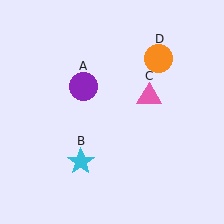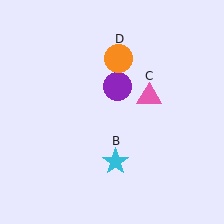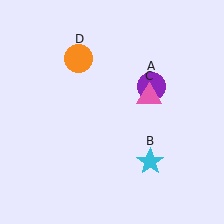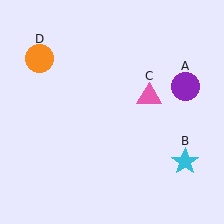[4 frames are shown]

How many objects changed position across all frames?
3 objects changed position: purple circle (object A), cyan star (object B), orange circle (object D).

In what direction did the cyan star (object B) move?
The cyan star (object B) moved right.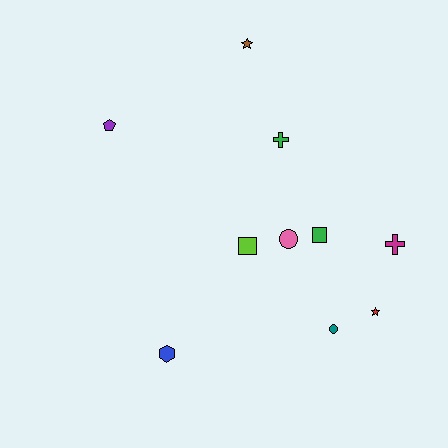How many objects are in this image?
There are 10 objects.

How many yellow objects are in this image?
There are no yellow objects.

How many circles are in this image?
There are 2 circles.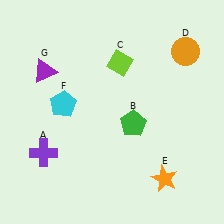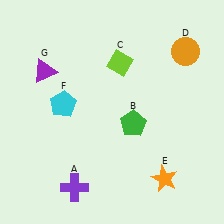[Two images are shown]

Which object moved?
The purple cross (A) moved down.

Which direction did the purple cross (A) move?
The purple cross (A) moved down.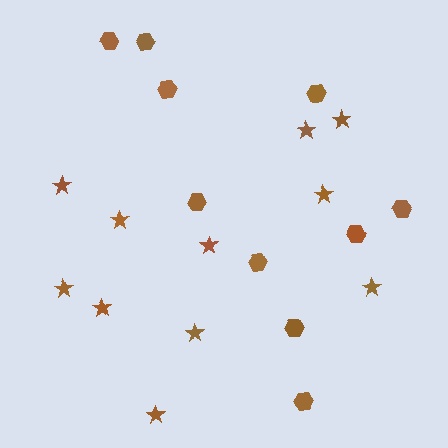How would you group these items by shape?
There are 2 groups: one group of hexagons (10) and one group of stars (11).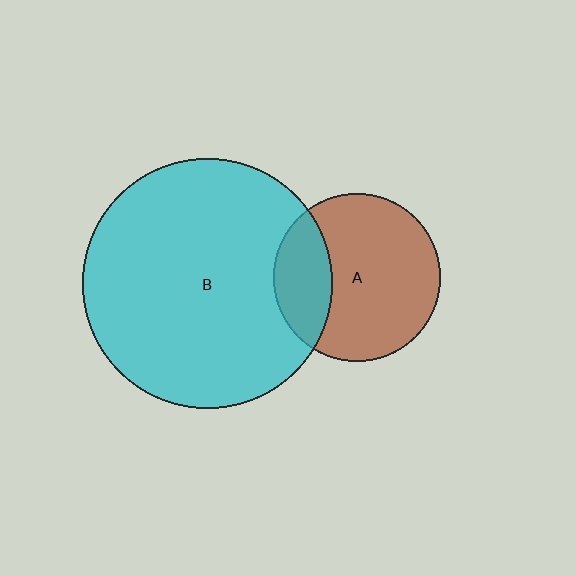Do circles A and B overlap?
Yes.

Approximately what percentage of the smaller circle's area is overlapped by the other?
Approximately 25%.